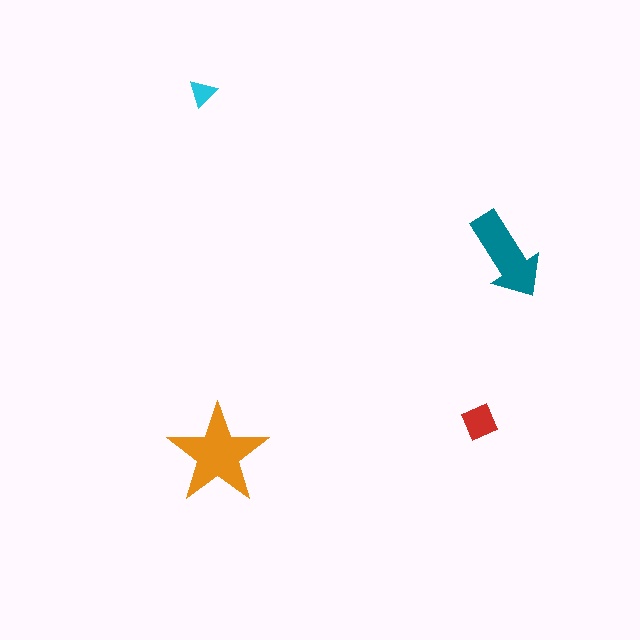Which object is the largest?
The orange star.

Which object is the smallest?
The cyan triangle.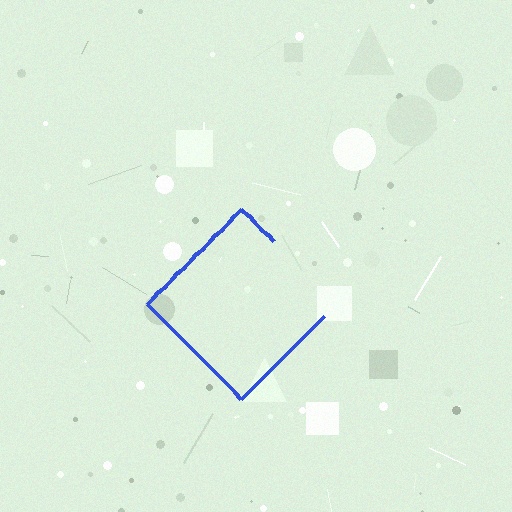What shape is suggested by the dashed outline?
The dashed outline suggests a diamond.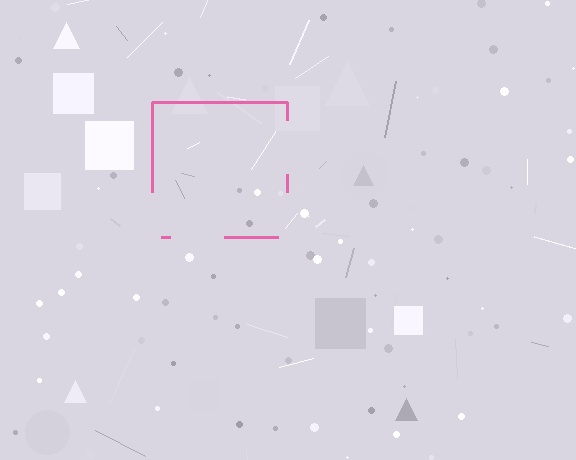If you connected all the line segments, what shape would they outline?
They would outline a square.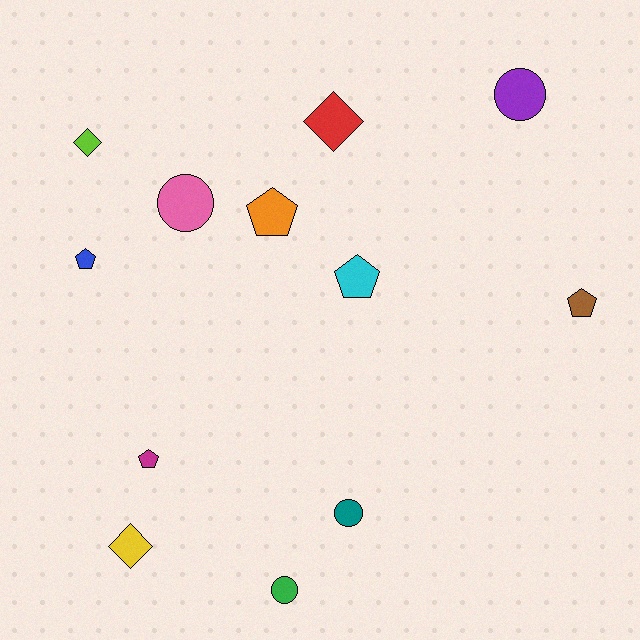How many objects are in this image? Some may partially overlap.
There are 12 objects.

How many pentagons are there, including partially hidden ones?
There are 5 pentagons.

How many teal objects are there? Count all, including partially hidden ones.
There is 1 teal object.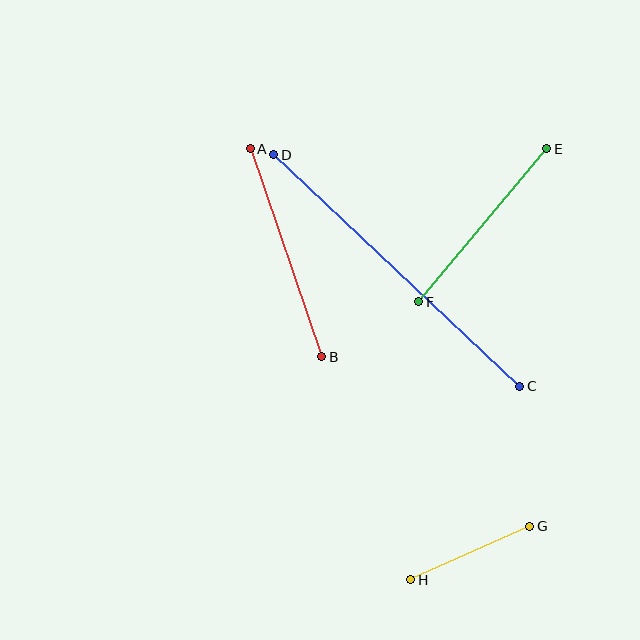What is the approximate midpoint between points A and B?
The midpoint is at approximately (286, 253) pixels.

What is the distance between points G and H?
The distance is approximately 131 pixels.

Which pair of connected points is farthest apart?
Points C and D are farthest apart.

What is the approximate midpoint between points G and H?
The midpoint is at approximately (470, 553) pixels.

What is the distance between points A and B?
The distance is approximately 220 pixels.